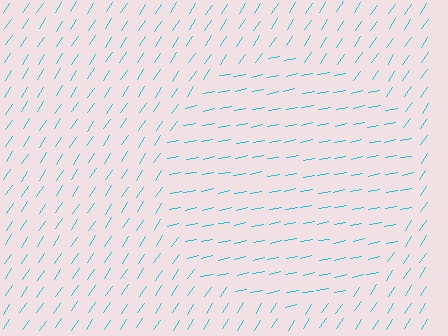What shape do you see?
I see a circle.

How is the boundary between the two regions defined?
The boundary is defined purely by a change in line orientation (approximately 45 degrees difference). All lines are the same color and thickness.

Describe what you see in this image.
The image is filled with small cyan line segments. A circle region in the image has lines oriented differently from the surrounding lines, creating a visible texture boundary.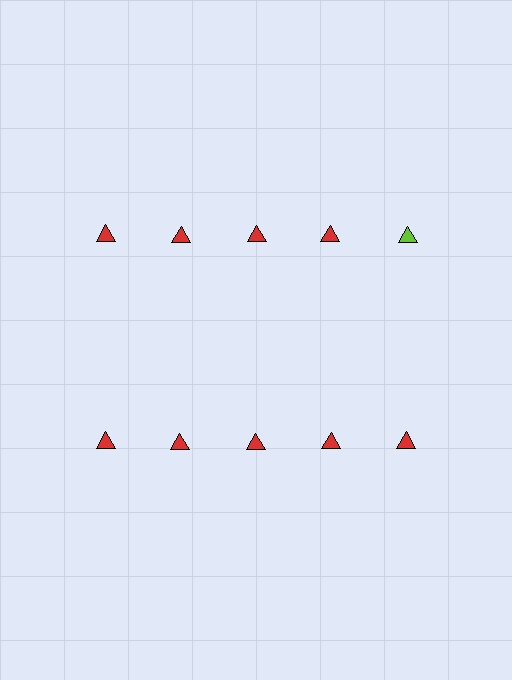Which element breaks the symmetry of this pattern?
The lime triangle in the top row, rightmost column breaks the symmetry. All other shapes are red triangles.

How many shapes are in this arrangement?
There are 10 shapes arranged in a grid pattern.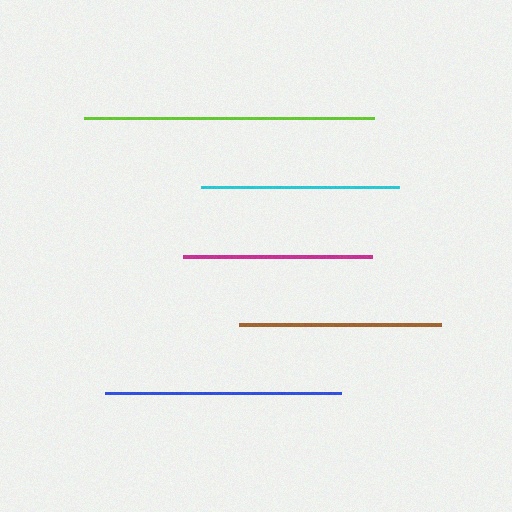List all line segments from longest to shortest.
From longest to shortest: lime, blue, brown, cyan, magenta.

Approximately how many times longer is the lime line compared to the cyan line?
The lime line is approximately 1.5 times the length of the cyan line.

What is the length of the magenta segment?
The magenta segment is approximately 189 pixels long.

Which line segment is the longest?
The lime line is the longest at approximately 290 pixels.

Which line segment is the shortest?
The magenta line is the shortest at approximately 189 pixels.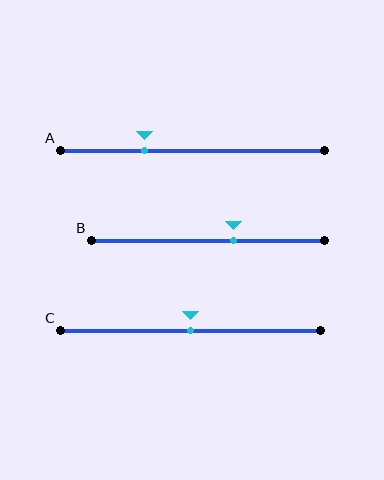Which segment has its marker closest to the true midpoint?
Segment C has its marker closest to the true midpoint.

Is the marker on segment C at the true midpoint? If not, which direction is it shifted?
Yes, the marker on segment C is at the true midpoint.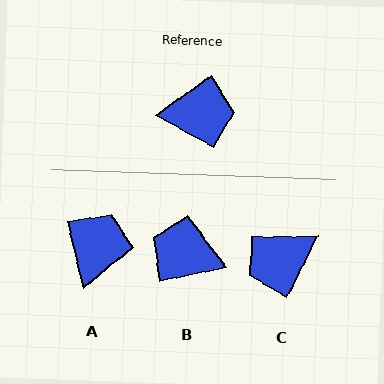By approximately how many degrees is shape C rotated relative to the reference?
Approximately 151 degrees clockwise.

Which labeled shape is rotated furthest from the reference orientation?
B, about 155 degrees away.